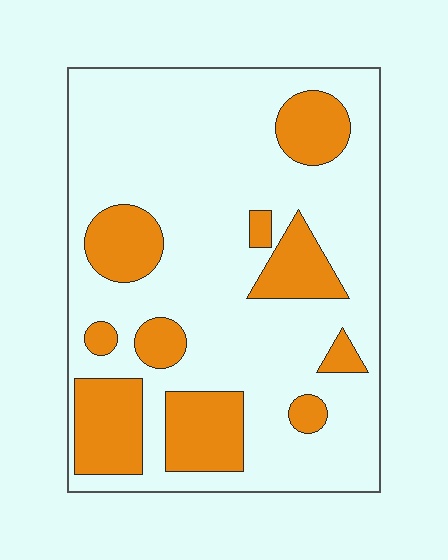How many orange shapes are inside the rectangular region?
10.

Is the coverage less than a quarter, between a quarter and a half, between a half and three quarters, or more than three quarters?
Between a quarter and a half.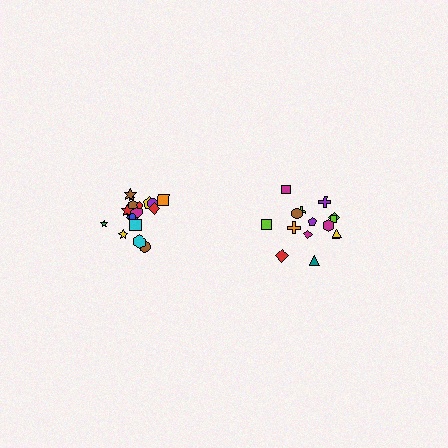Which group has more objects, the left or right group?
The left group.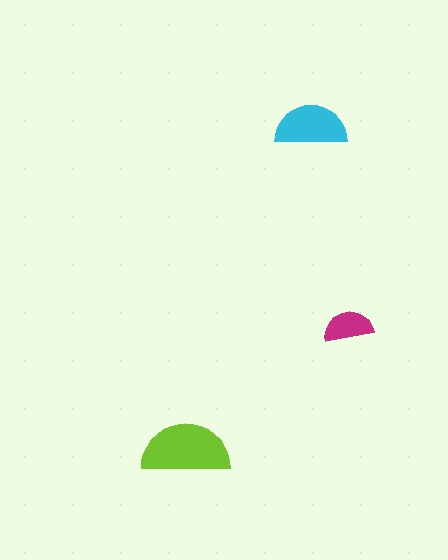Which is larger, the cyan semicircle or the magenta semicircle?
The cyan one.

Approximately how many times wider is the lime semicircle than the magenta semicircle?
About 2 times wider.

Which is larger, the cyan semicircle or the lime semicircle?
The lime one.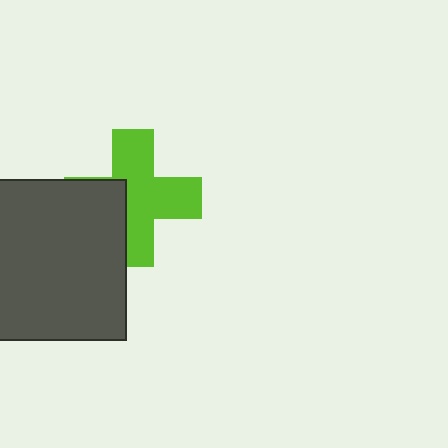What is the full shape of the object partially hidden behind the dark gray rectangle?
The partially hidden object is a lime cross.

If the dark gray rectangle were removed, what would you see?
You would see the complete lime cross.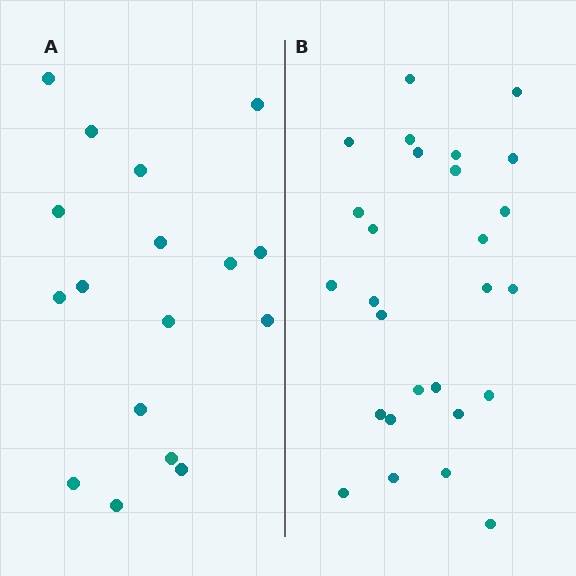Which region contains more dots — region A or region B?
Region B (the right region) has more dots.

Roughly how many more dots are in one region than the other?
Region B has roughly 10 or so more dots than region A.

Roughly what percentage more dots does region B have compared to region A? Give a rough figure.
About 60% more.